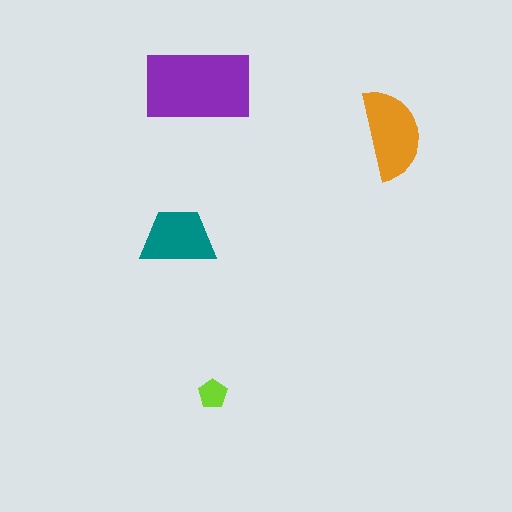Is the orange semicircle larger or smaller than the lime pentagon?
Larger.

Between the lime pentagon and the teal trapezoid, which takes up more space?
The teal trapezoid.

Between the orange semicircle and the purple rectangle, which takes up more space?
The purple rectangle.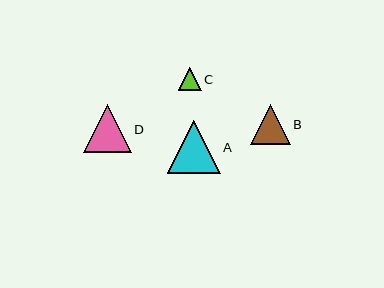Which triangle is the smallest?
Triangle C is the smallest with a size of approximately 23 pixels.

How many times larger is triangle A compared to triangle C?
Triangle A is approximately 2.3 times the size of triangle C.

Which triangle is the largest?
Triangle A is the largest with a size of approximately 53 pixels.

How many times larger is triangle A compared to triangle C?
Triangle A is approximately 2.3 times the size of triangle C.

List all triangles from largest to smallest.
From largest to smallest: A, D, B, C.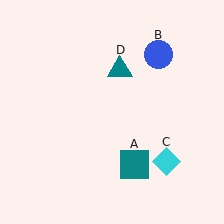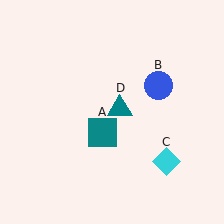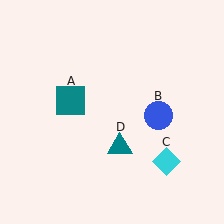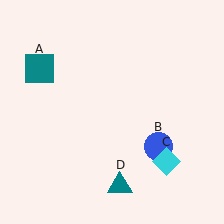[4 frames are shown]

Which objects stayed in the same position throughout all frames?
Cyan diamond (object C) remained stationary.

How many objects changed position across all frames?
3 objects changed position: teal square (object A), blue circle (object B), teal triangle (object D).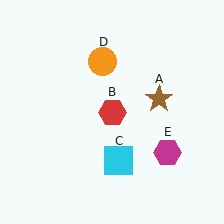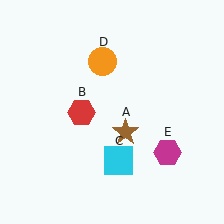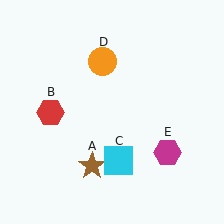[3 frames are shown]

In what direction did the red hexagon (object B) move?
The red hexagon (object B) moved left.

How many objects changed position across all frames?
2 objects changed position: brown star (object A), red hexagon (object B).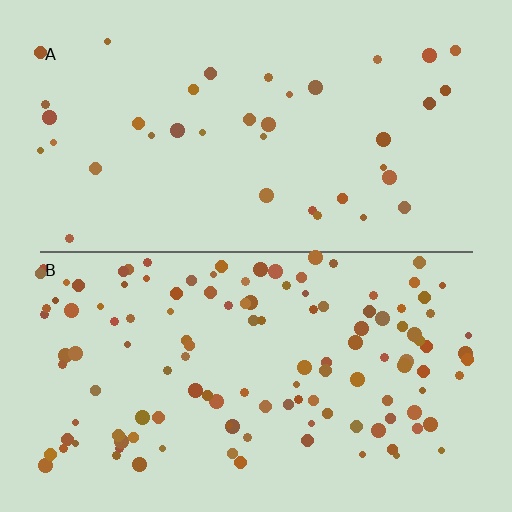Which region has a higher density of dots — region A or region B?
B (the bottom).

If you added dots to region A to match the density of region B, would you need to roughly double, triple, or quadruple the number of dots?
Approximately triple.